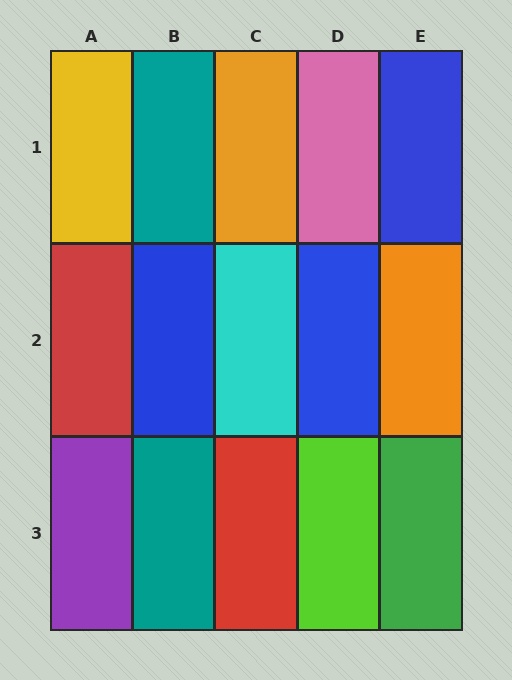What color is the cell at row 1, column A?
Yellow.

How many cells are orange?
2 cells are orange.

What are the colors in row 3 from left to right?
Purple, teal, red, lime, green.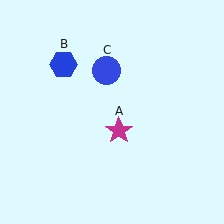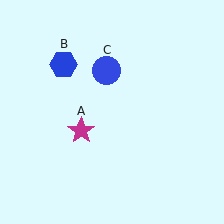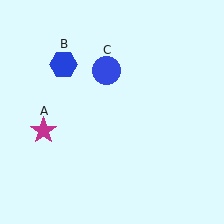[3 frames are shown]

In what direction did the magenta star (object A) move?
The magenta star (object A) moved left.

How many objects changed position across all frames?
1 object changed position: magenta star (object A).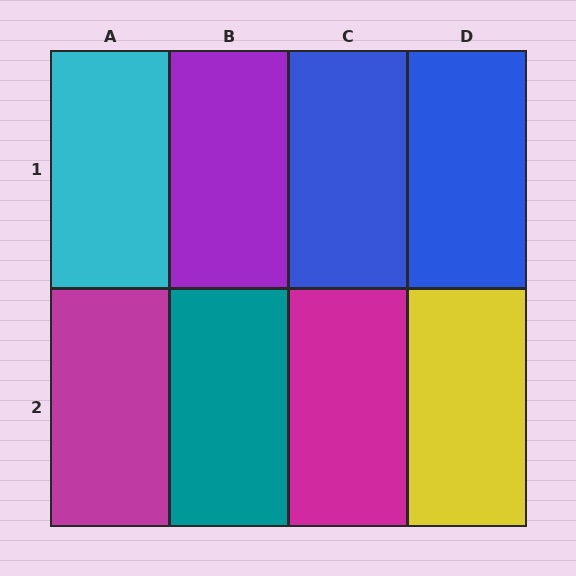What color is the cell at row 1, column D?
Blue.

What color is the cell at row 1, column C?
Blue.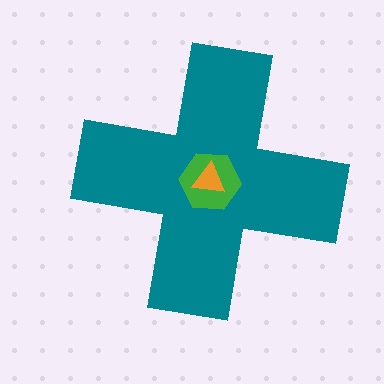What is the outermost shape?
The teal cross.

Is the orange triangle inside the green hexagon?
Yes.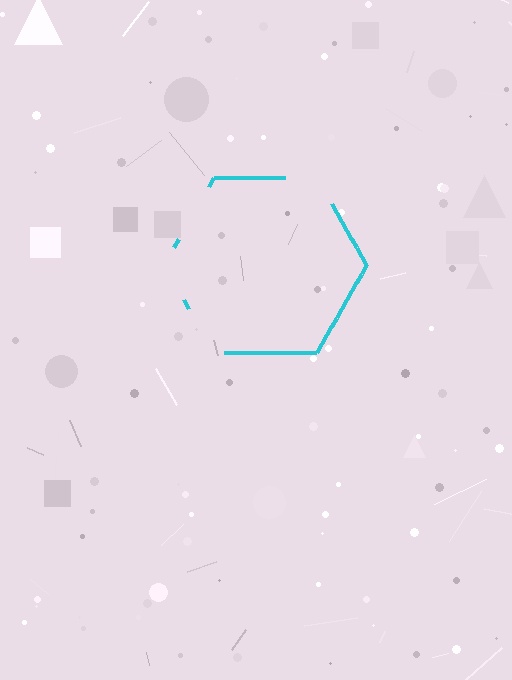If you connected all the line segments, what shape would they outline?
They would outline a hexagon.